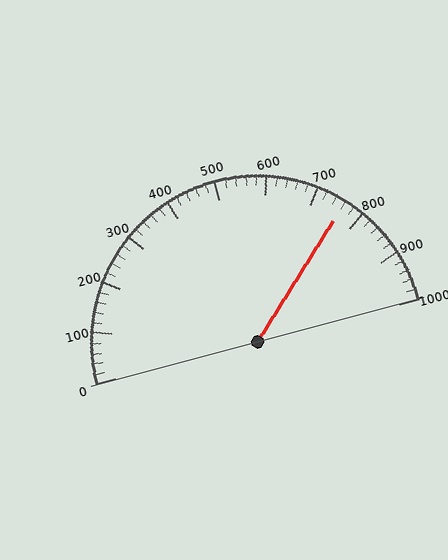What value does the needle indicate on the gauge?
The needle indicates approximately 760.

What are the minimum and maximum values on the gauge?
The gauge ranges from 0 to 1000.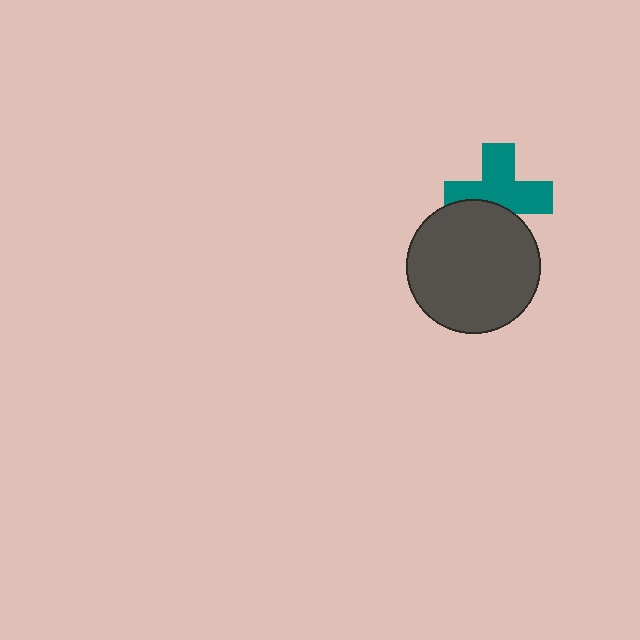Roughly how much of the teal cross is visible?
Most of it is visible (roughly 66%).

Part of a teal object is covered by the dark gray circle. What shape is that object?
It is a cross.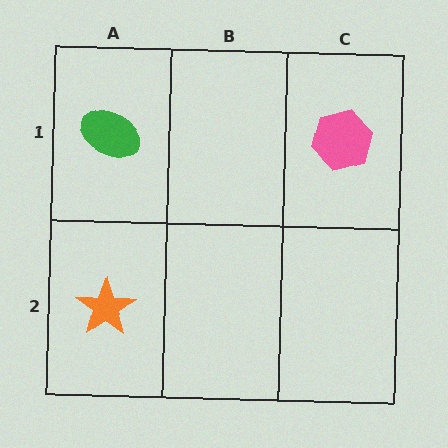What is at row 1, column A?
A green ellipse.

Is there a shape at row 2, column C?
No, that cell is empty.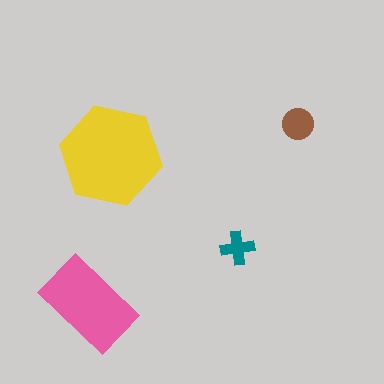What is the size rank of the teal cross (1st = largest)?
4th.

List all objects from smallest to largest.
The teal cross, the brown circle, the pink rectangle, the yellow hexagon.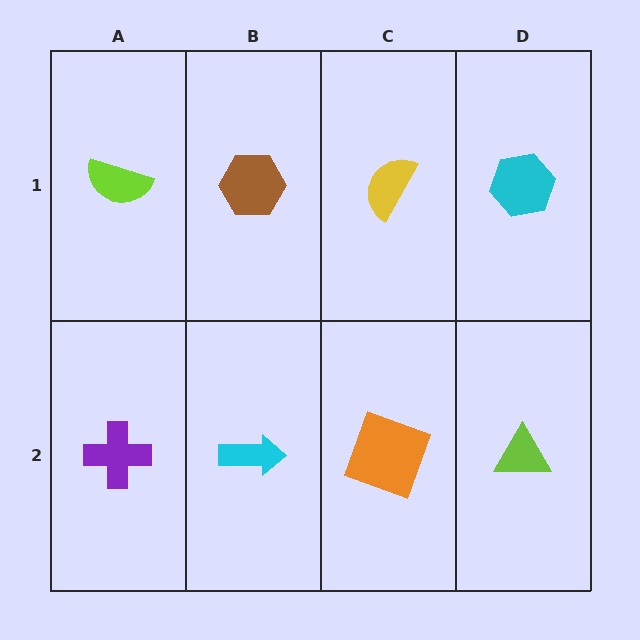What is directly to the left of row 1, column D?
A yellow semicircle.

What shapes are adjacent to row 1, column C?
An orange square (row 2, column C), a brown hexagon (row 1, column B), a cyan hexagon (row 1, column D).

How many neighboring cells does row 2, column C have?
3.